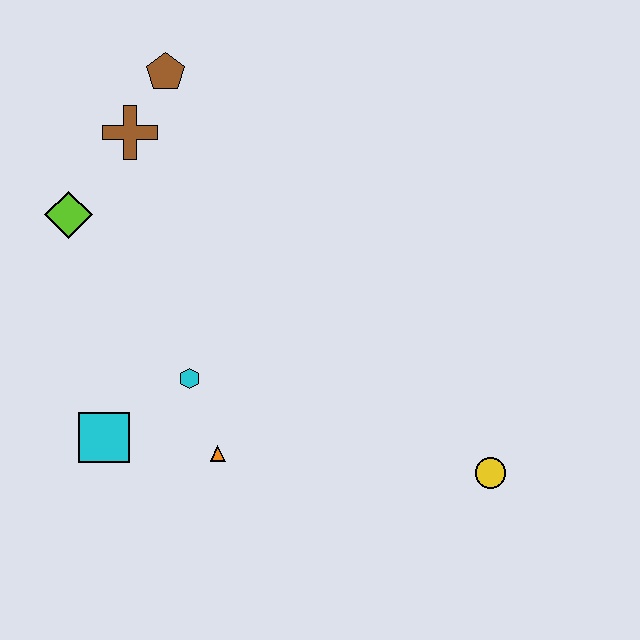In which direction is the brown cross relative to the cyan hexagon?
The brown cross is above the cyan hexagon.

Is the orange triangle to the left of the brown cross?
No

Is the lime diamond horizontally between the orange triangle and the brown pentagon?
No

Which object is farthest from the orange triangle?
The brown pentagon is farthest from the orange triangle.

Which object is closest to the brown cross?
The brown pentagon is closest to the brown cross.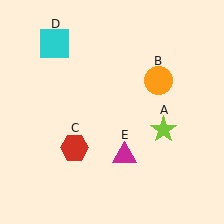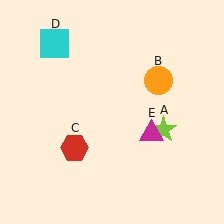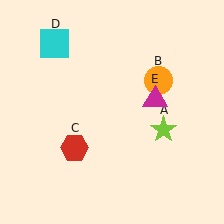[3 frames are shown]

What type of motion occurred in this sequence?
The magenta triangle (object E) rotated counterclockwise around the center of the scene.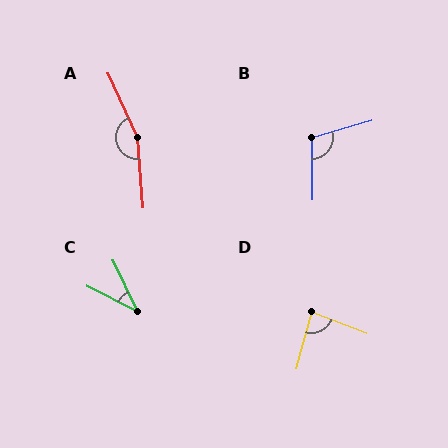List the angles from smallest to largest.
C (38°), D (83°), B (106°), A (160°).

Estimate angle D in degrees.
Approximately 83 degrees.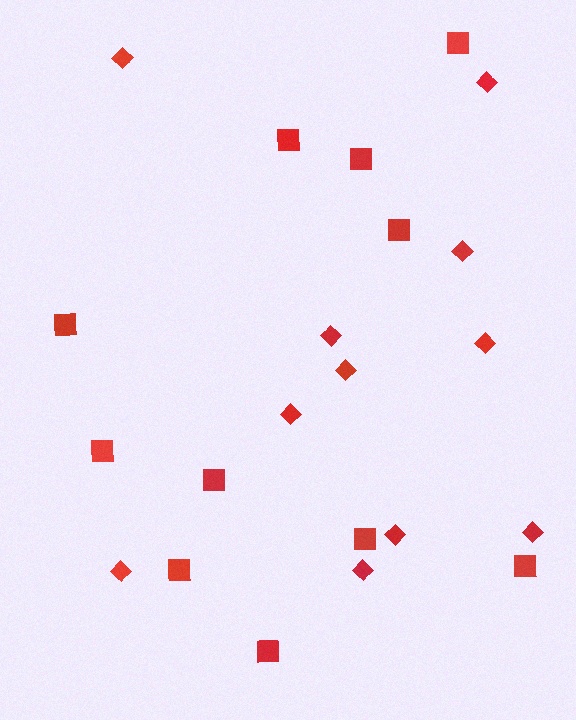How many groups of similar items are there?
There are 2 groups: one group of squares (11) and one group of diamonds (11).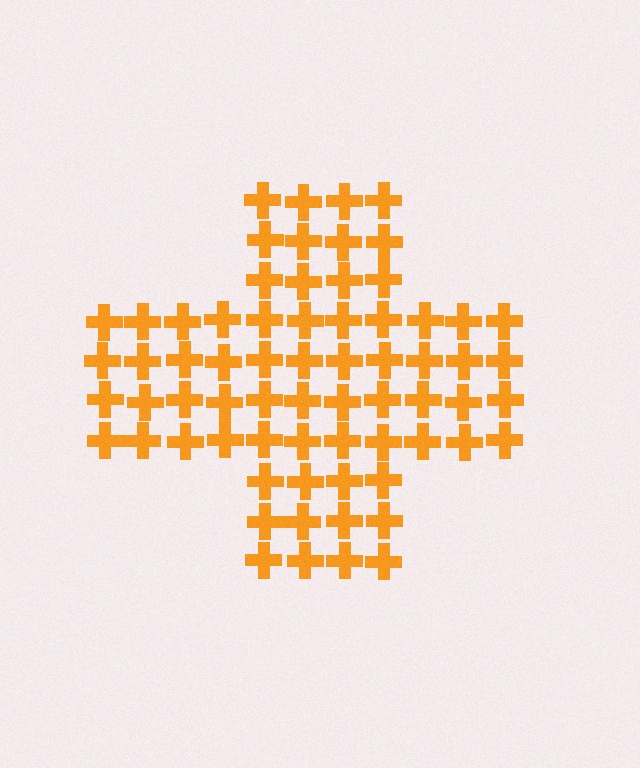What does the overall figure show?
The overall figure shows a cross.